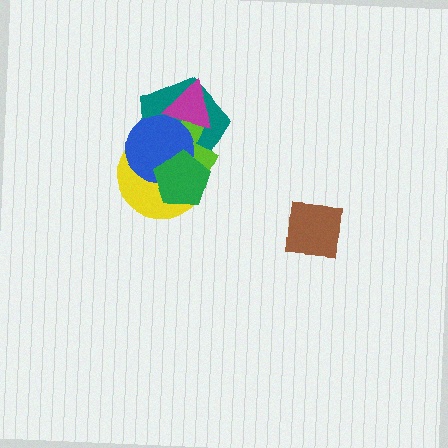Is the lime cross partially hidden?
Yes, it is partially covered by another shape.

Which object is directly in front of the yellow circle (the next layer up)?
The teal pentagon is directly in front of the yellow circle.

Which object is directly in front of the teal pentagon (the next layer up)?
The lime cross is directly in front of the teal pentagon.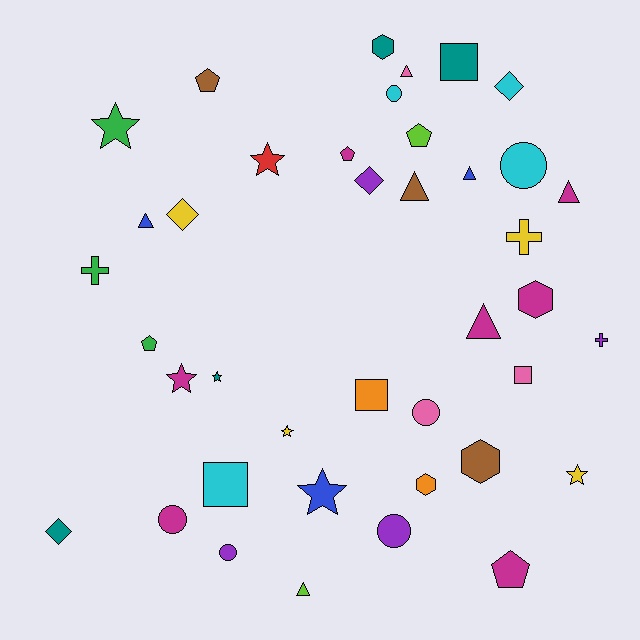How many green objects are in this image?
There are 3 green objects.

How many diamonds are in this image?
There are 4 diamonds.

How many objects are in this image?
There are 40 objects.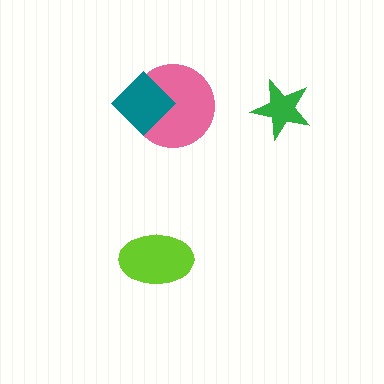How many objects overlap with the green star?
0 objects overlap with the green star.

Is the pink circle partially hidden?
Yes, it is partially covered by another shape.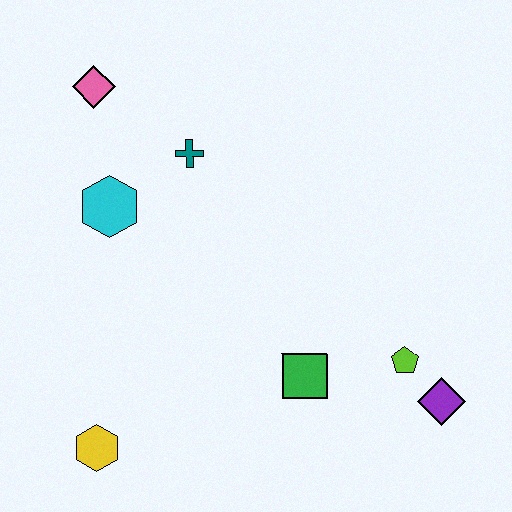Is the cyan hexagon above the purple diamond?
Yes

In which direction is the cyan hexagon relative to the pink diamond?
The cyan hexagon is below the pink diamond.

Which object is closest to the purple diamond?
The lime pentagon is closest to the purple diamond.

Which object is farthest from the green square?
The pink diamond is farthest from the green square.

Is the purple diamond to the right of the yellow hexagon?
Yes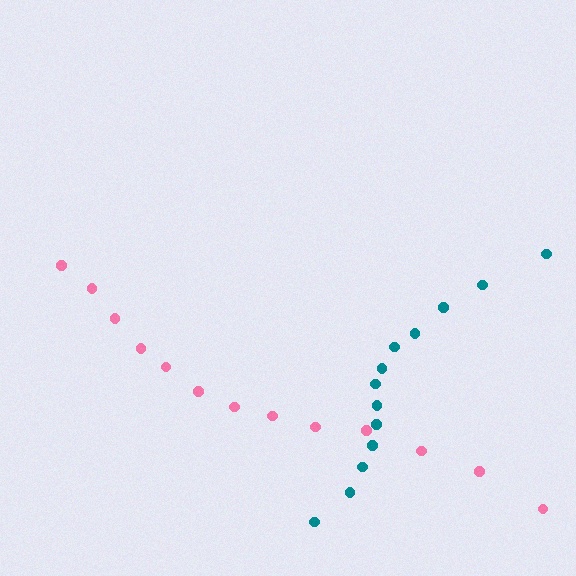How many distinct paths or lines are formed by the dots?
There are 2 distinct paths.